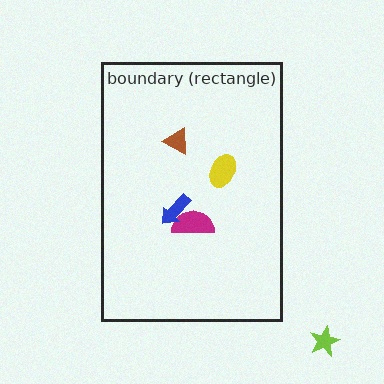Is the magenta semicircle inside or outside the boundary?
Inside.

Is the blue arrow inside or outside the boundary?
Inside.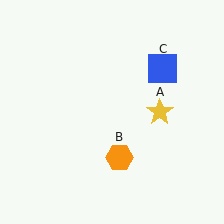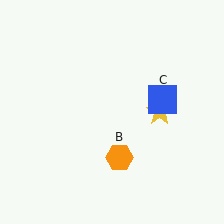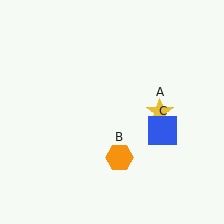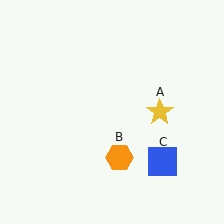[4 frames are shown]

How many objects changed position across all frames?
1 object changed position: blue square (object C).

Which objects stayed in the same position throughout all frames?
Yellow star (object A) and orange hexagon (object B) remained stationary.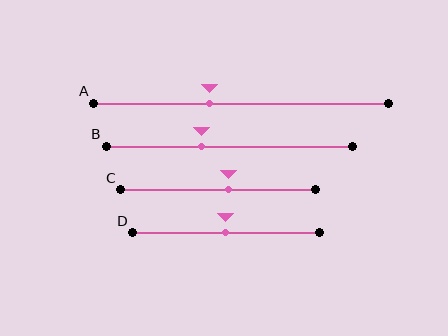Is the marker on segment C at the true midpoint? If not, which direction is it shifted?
No, the marker on segment C is shifted to the right by about 5% of the segment length.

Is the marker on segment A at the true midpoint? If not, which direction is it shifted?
No, the marker on segment A is shifted to the left by about 11% of the segment length.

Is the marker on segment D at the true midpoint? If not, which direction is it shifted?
Yes, the marker on segment D is at the true midpoint.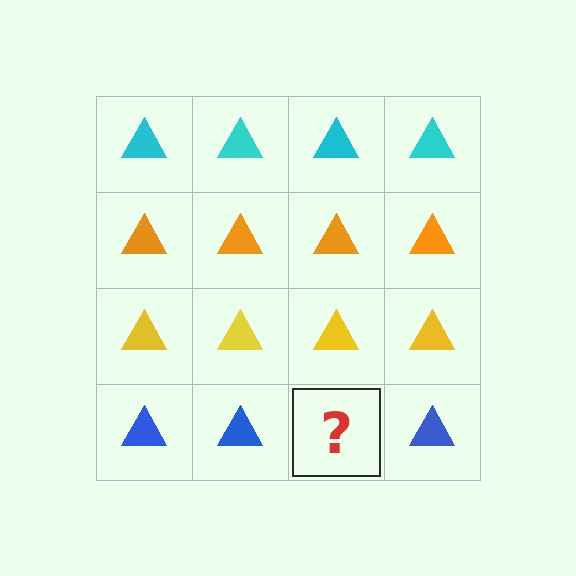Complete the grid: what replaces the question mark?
The question mark should be replaced with a blue triangle.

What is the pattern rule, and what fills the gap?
The rule is that each row has a consistent color. The gap should be filled with a blue triangle.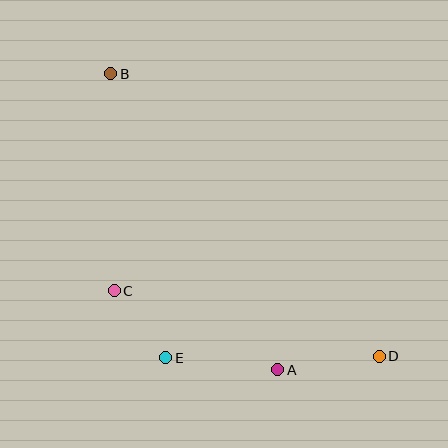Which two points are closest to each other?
Points C and E are closest to each other.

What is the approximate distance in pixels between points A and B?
The distance between A and B is approximately 340 pixels.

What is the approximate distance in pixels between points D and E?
The distance between D and E is approximately 214 pixels.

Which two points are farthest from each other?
Points B and D are farthest from each other.